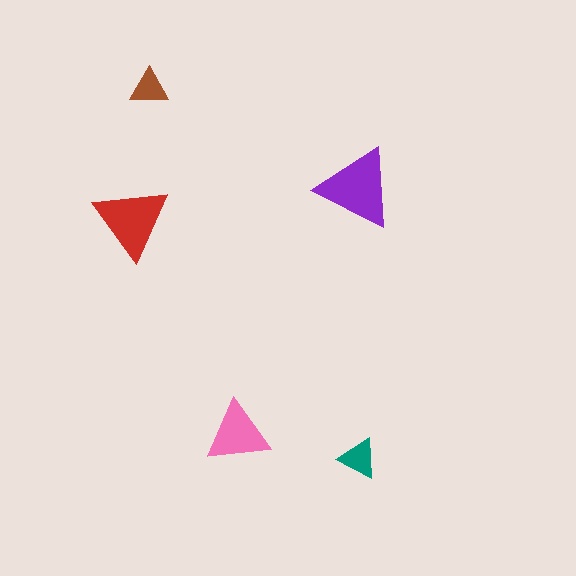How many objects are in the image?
There are 5 objects in the image.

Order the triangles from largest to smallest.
the purple one, the red one, the pink one, the teal one, the brown one.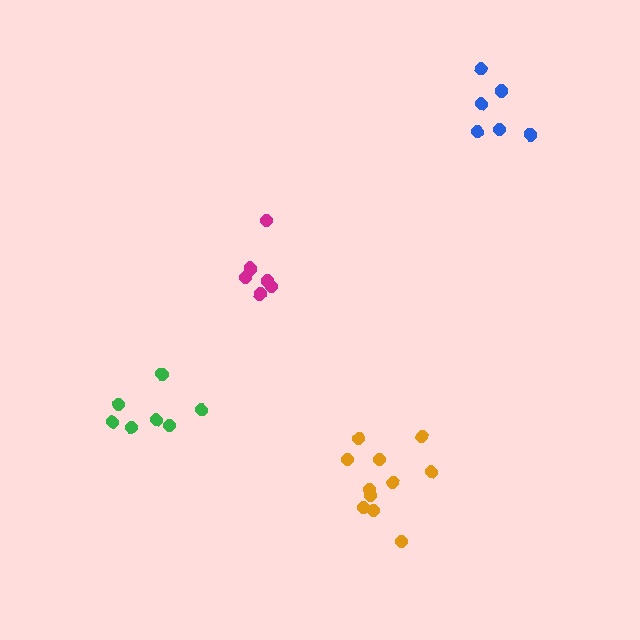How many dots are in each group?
Group 1: 6 dots, Group 2: 11 dots, Group 3: 7 dots, Group 4: 6 dots (30 total).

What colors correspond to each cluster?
The clusters are colored: blue, orange, green, magenta.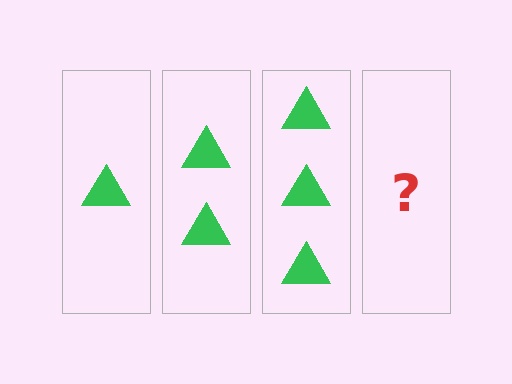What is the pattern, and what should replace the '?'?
The pattern is that each step adds one more triangle. The '?' should be 4 triangles.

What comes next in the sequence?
The next element should be 4 triangles.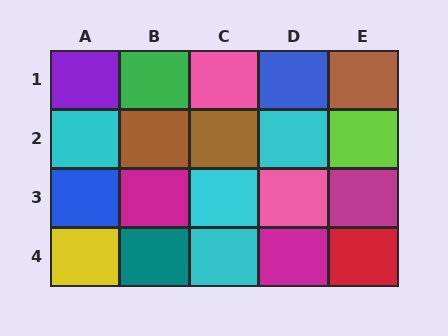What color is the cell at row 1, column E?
Brown.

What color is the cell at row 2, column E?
Lime.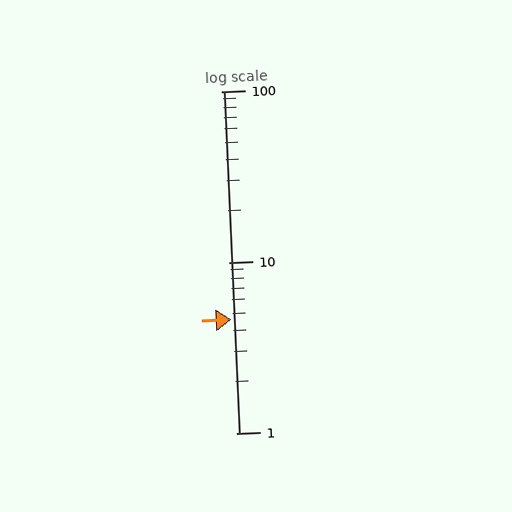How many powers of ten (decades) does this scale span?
The scale spans 2 decades, from 1 to 100.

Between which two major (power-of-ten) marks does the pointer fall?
The pointer is between 1 and 10.